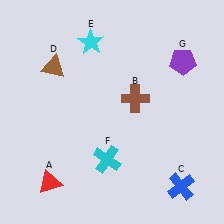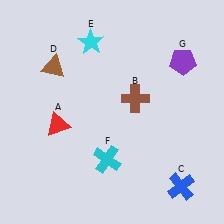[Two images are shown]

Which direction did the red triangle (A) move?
The red triangle (A) moved up.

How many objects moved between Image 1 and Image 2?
1 object moved between the two images.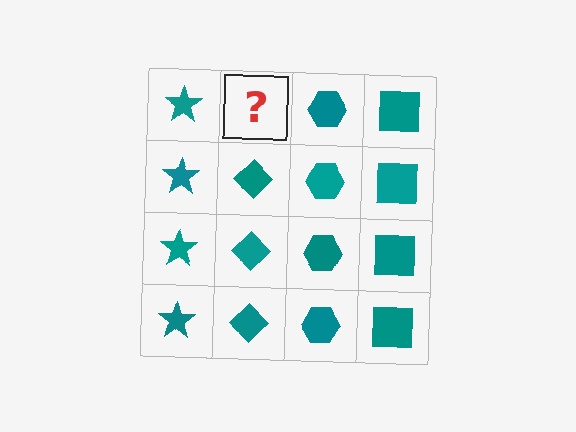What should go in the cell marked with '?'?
The missing cell should contain a teal diamond.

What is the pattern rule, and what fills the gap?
The rule is that each column has a consistent shape. The gap should be filled with a teal diamond.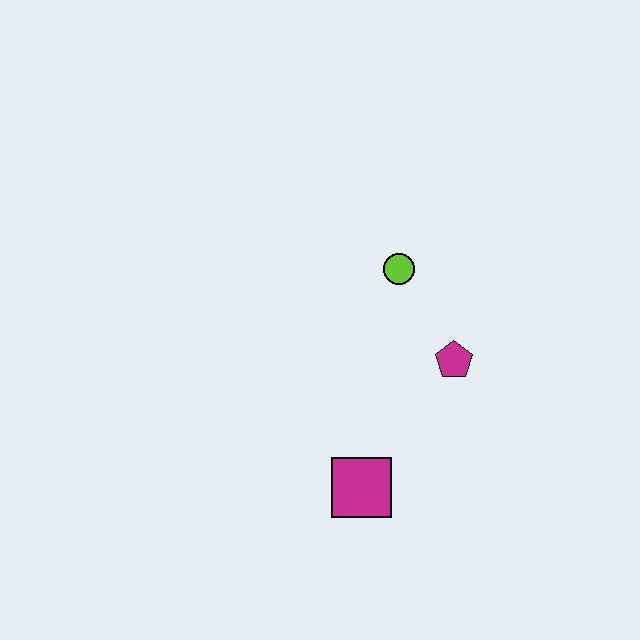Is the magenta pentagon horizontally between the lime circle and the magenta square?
No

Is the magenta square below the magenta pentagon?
Yes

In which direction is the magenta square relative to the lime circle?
The magenta square is below the lime circle.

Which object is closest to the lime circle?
The magenta pentagon is closest to the lime circle.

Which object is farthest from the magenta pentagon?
The magenta square is farthest from the magenta pentagon.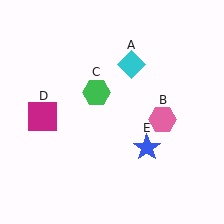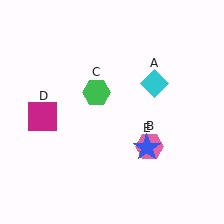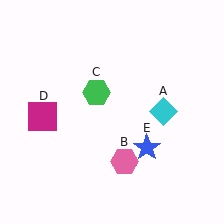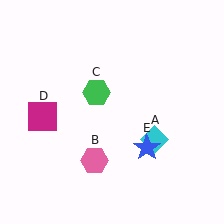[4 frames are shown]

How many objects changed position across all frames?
2 objects changed position: cyan diamond (object A), pink hexagon (object B).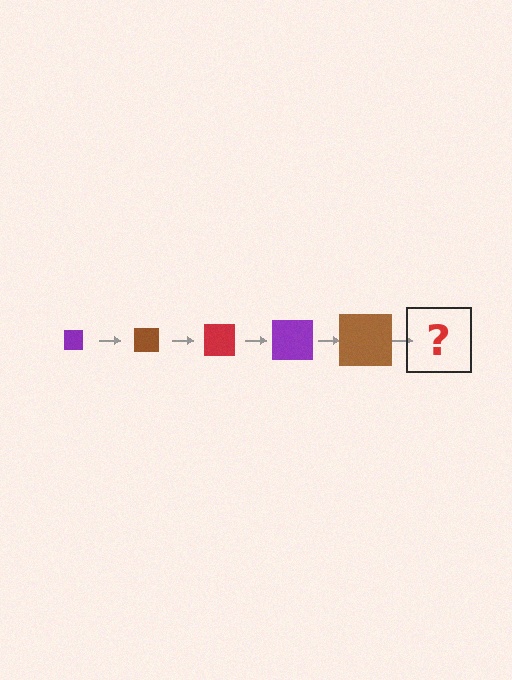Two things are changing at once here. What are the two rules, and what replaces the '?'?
The two rules are that the square grows larger each step and the color cycles through purple, brown, and red. The '?' should be a red square, larger than the previous one.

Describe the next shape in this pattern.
It should be a red square, larger than the previous one.